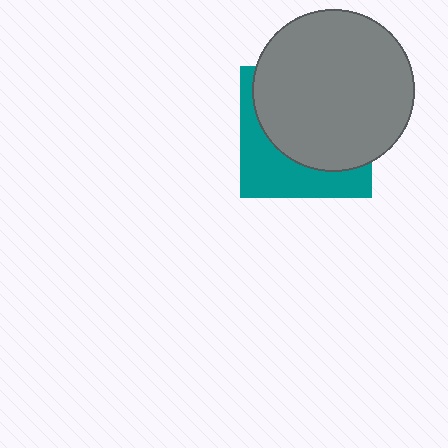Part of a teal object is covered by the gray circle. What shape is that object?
It is a square.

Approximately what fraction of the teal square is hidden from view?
Roughly 64% of the teal square is hidden behind the gray circle.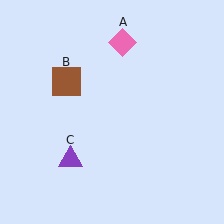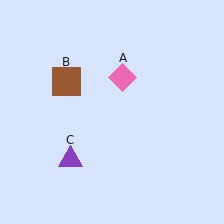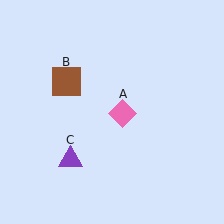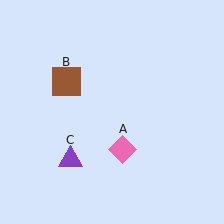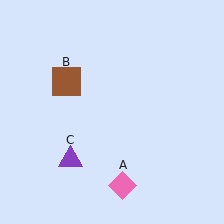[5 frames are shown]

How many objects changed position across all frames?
1 object changed position: pink diamond (object A).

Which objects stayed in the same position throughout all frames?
Brown square (object B) and purple triangle (object C) remained stationary.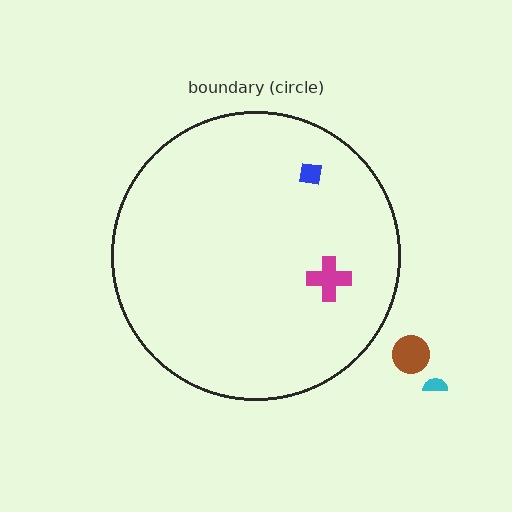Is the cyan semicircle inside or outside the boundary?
Outside.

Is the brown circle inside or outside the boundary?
Outside.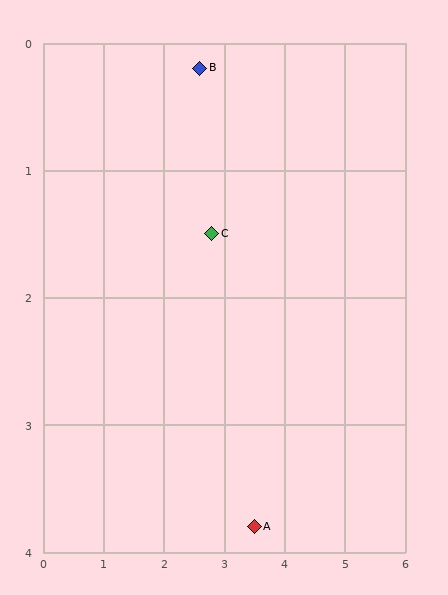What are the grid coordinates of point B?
Point B is at approximately (2.6, 0.2).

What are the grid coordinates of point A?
Point A is at approximately (3.5, 3.8).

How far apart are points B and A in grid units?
Points B and A are about 3.7 grid units apart.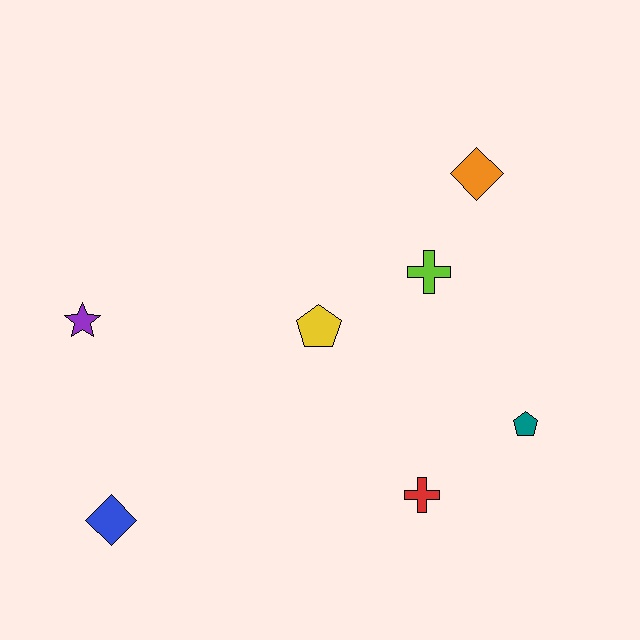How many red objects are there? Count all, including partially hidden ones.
There is 1 red object.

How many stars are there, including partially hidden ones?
There is 1 star.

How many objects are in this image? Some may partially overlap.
There are 7 objects.